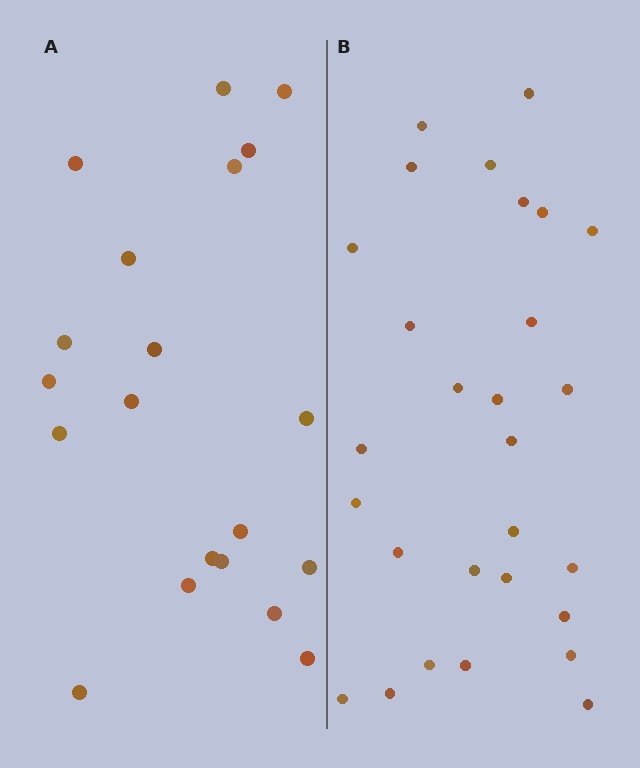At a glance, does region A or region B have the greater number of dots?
Region B (the right region) has more dots.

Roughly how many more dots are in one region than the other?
Region B has roughly 8 or so more dots than region A.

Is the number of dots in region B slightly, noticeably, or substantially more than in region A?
Region B has noticeably more, but not dramatically so. The ratio is roughly 1.4 to 1.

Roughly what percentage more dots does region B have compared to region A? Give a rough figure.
About 40% more.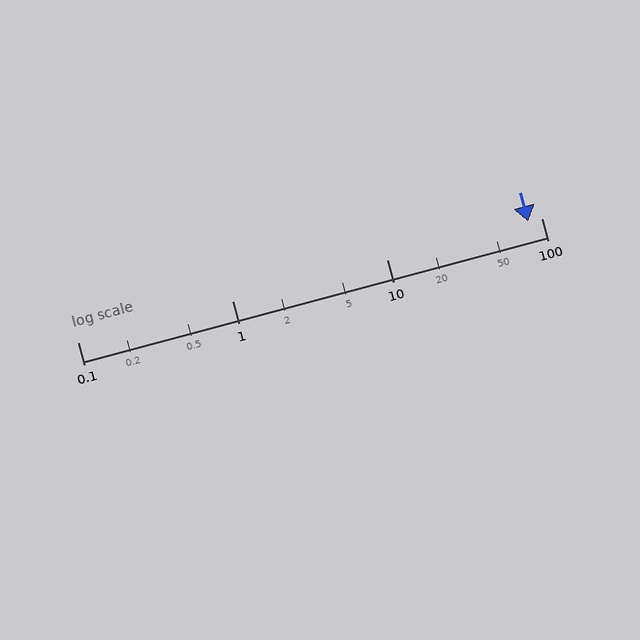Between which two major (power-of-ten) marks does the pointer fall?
The pointer is between 10 and 100.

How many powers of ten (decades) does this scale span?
The scale spans 3 decades, from 0.1 to 100.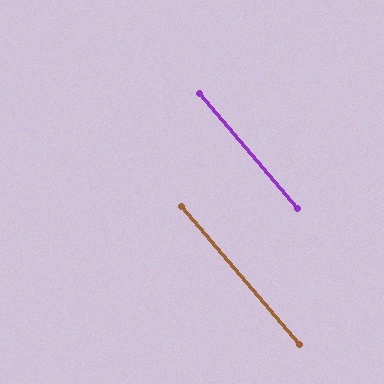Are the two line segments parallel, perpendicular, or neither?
Parallel — their directions differ by only 0.1°.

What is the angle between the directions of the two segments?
Approximately 0 degrees.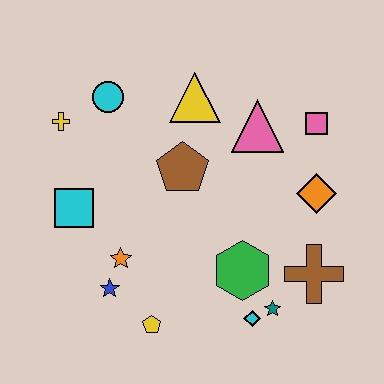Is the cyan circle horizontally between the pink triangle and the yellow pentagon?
No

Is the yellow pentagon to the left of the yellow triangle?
Yes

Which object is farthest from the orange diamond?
The yellow cross is farthest from the orange diamond.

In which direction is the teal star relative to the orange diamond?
The teal star is below the orange diamond.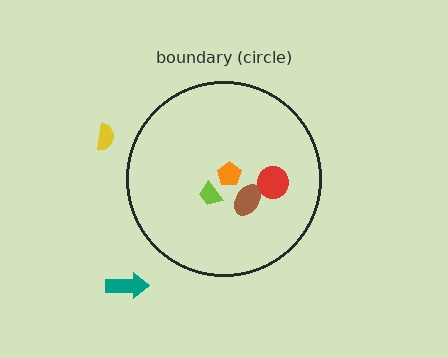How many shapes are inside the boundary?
4 inside, 2 outside.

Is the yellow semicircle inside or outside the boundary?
Outside.